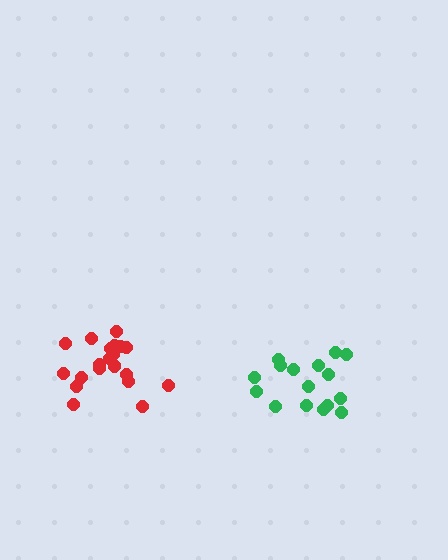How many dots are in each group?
Group 1: 16 dots, Group 2: 20 dots (36 total).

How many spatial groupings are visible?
There are 2 spatial groupings.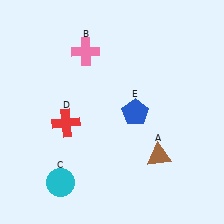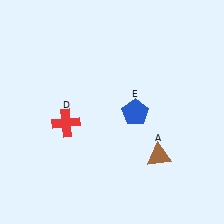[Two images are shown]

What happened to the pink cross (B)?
The pink cross (B) was removed in Image 2. It was in the top-left area of Image 1.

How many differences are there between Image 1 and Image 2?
There are 2 differences between the two images.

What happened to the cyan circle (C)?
The cyan circle (C) was removed in Image 2. It was in the bottom-left area of Image 1.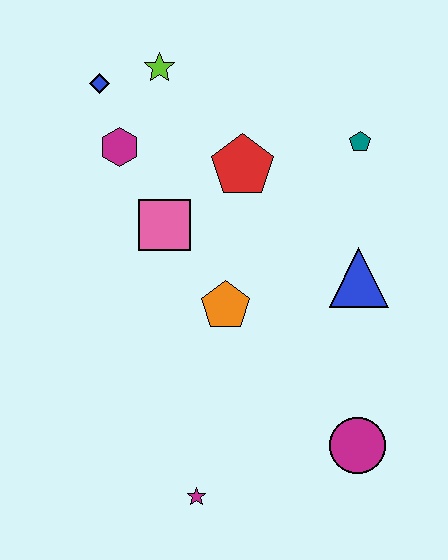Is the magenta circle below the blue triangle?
Yes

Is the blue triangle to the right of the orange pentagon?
Yes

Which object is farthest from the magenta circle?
The blue diamond is farthest from the magenta circle.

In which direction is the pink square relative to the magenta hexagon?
The pink square is below the magenta hexagon.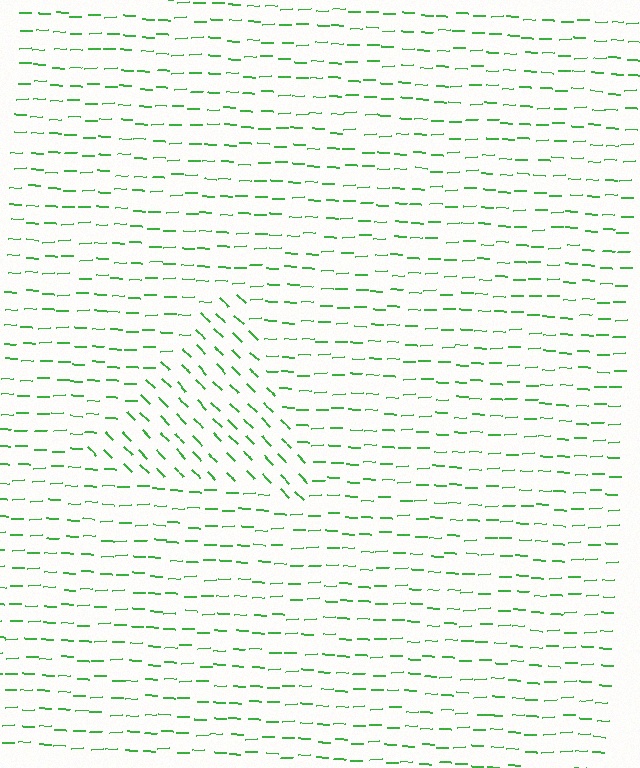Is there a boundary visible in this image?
Yes, there is a texture boundary formed by a change in line orientation.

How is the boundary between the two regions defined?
The boundary is defined purely by a change in line orientation (approximately 45 degrees difference). All lines are the same color and thickness.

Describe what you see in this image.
The image is filled with small green line segments. A triangle region in the image has lines oriented differently from the surrounding lines, creating a visible texture boundary.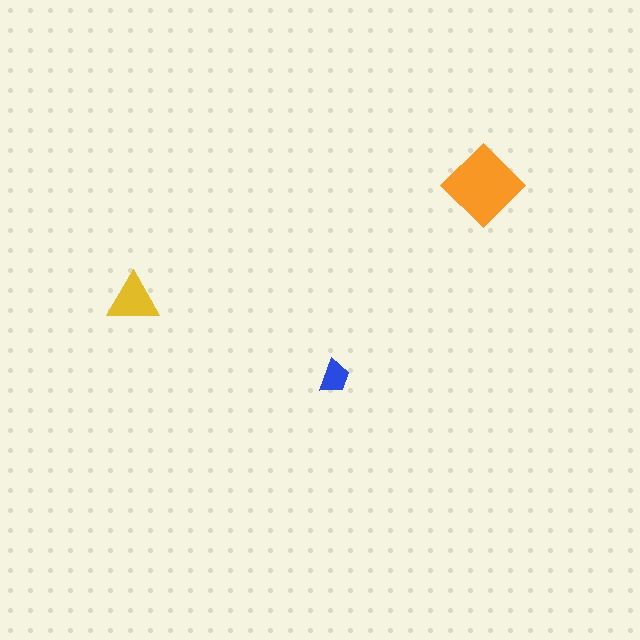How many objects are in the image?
There are 3 objects in the image.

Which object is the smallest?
The blue trapezoid.